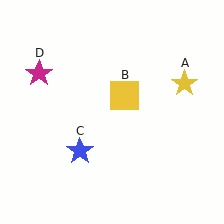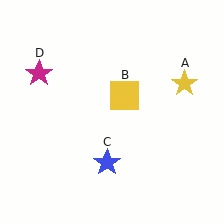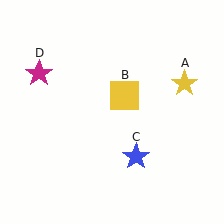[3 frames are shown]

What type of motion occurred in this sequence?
The blue star (object C) rotated counterclockwise around the center of the scene.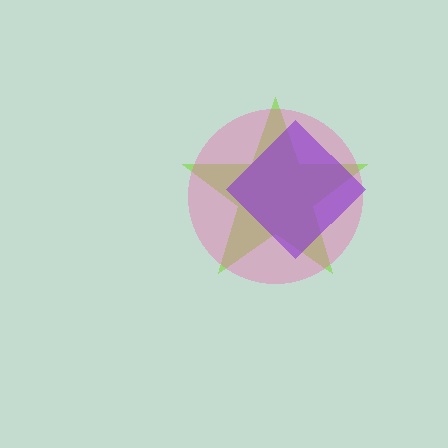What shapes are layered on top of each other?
The layered shapes are: a lime star, a pink circle, a purple diamond.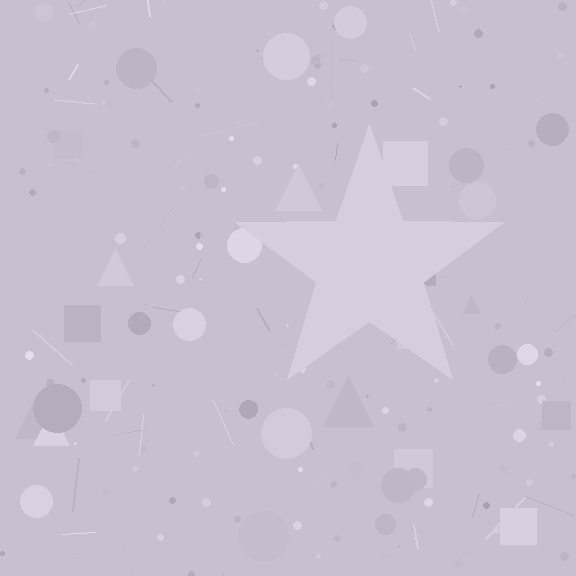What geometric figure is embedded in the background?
A star is embedded in the background.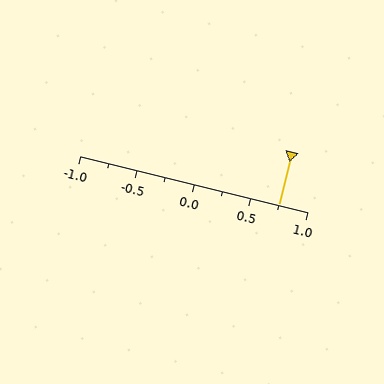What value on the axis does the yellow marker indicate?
The marker indicates approximately 0.75.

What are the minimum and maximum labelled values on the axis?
The axis runs from -1.0 to 1.0.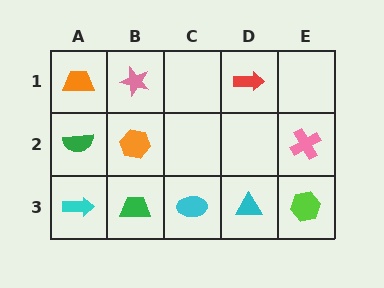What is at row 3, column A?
A cyan arrow.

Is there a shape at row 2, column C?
No, that cell is empty.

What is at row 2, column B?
An orange hexagon.